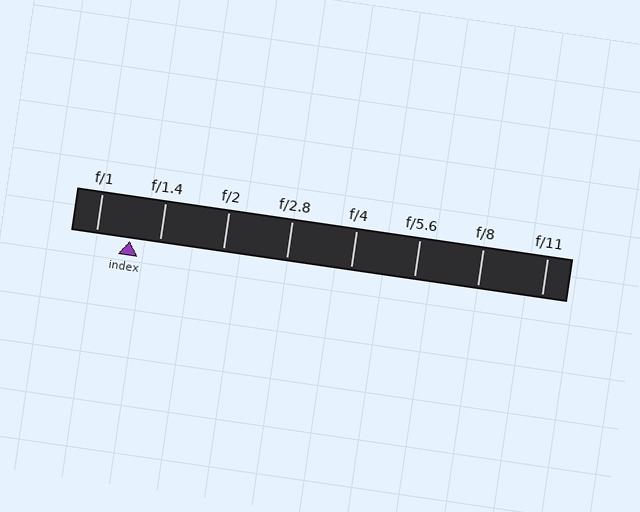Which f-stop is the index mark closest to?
The index mark is closest to f/1.4.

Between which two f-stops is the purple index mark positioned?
The index mark is between f/1 and f/1.4.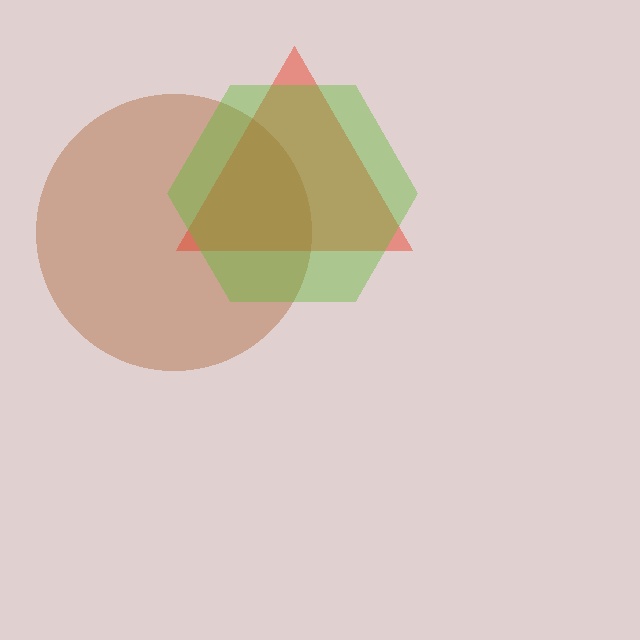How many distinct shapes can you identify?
There are 3 distinct shapes: a brown circle, a red triangle, a lime hexagon.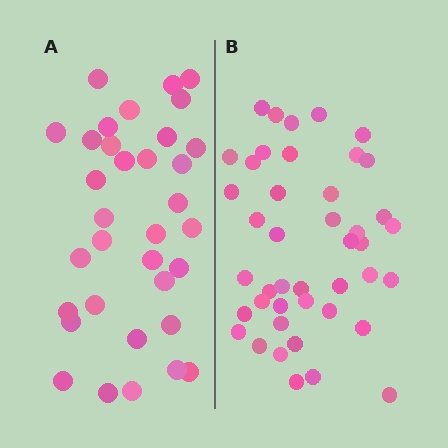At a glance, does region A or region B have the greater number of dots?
Region B (the right region) has more dots.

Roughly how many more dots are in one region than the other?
Region B has roughly 8 or so more dots than region A.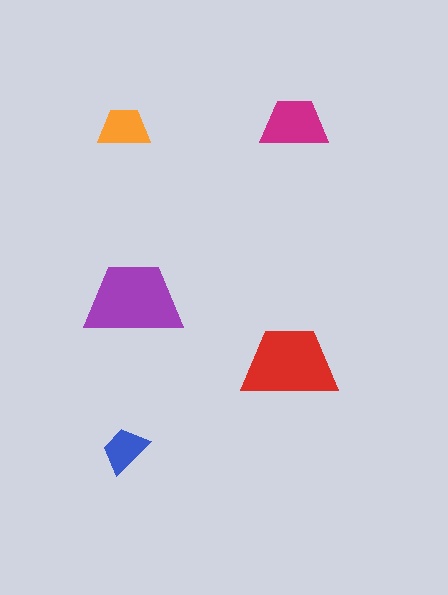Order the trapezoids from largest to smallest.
the purple one, the red one, the magenta one, the orange one, the blue one.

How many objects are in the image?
There are 5 objects in the image.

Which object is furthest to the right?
The magenta trapezoid is rightmost.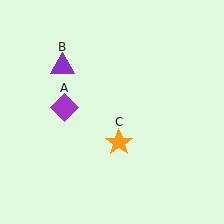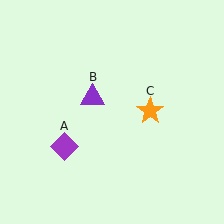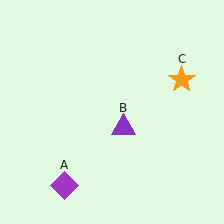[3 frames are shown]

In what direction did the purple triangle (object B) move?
The purple triangle (object B) moved down and to the right.